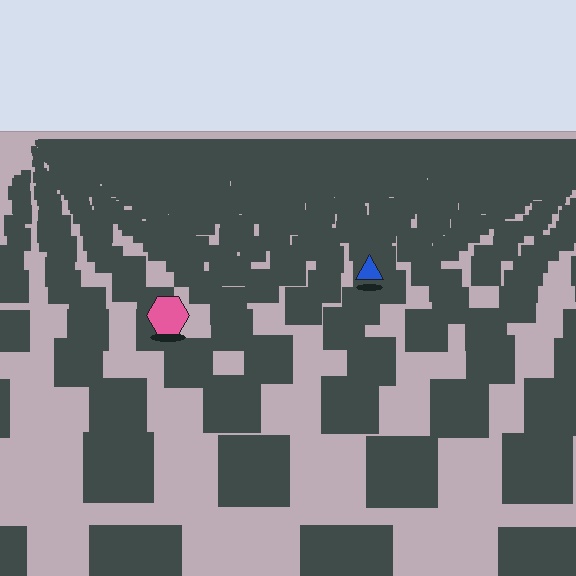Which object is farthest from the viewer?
The blue triangle is farthest from the viewer. It appears smaller and the ground texture around it is denser.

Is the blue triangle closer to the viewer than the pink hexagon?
No. The pink hexagon is closer — you can tell from the texture gradient: the ground texture is coarser near it.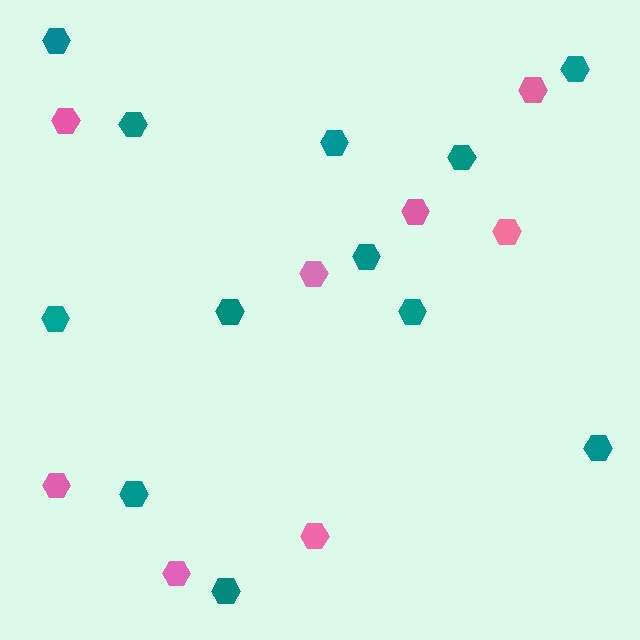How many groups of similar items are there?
There are 2 groups: one group of teal hexagons (12) and one group of pink hexagons (8).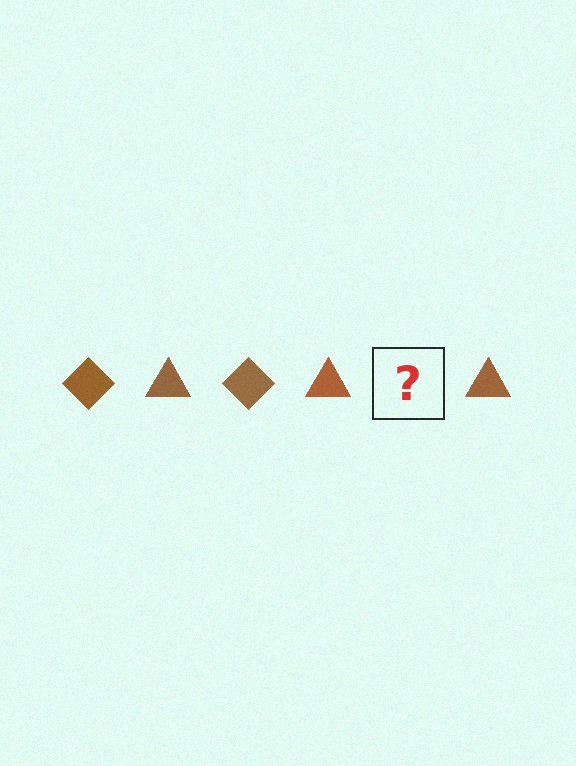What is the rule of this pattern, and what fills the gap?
The rule is that the pattern cycles through diamond, triangle shapes in brown. The gap should be filled with a brown diamond.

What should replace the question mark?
The question mark should be replaced with a brown diamond.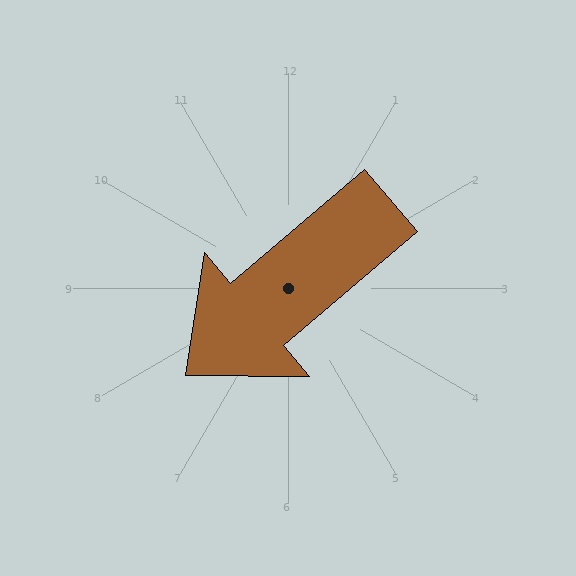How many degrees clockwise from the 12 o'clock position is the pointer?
Approximately 230 degrees.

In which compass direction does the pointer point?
Southwest.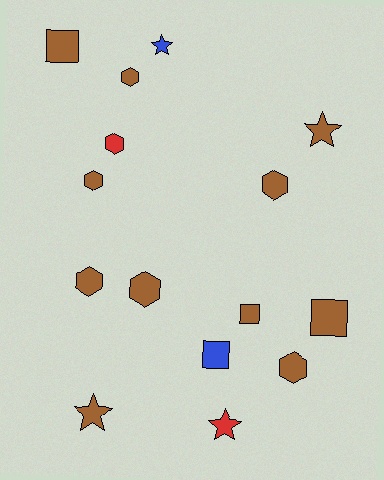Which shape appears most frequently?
Hexagon, with 7 objects.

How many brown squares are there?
There are 3 brown squares.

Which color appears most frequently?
Brown, with 11 objects.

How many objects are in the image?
There are 15 objects.